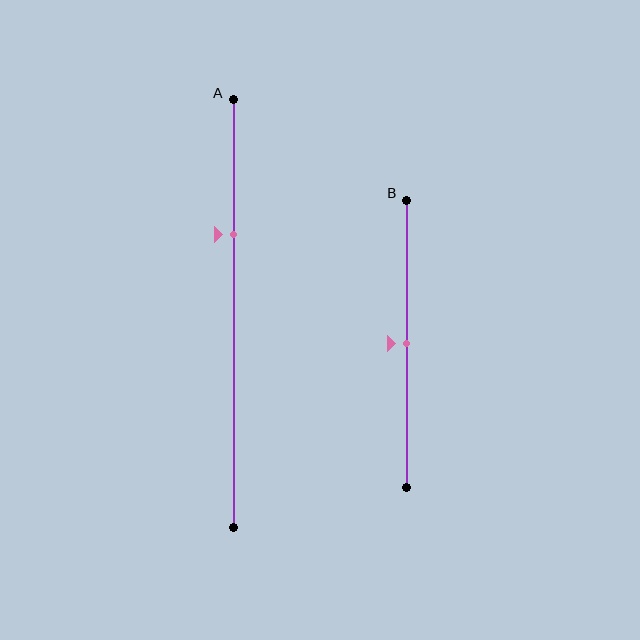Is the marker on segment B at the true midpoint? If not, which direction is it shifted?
Yes, the marker on segment B is at the true midpoint.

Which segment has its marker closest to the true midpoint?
Segment B has its marker closest to the true midpoint.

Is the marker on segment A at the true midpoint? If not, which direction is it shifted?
No, the marker on segment A is shifted upward by about 18% of the segment length.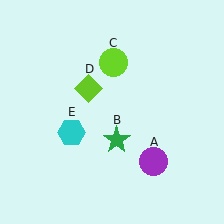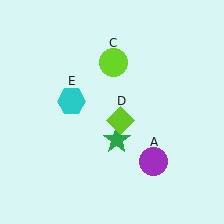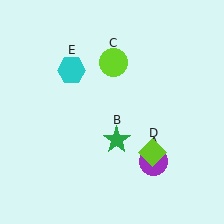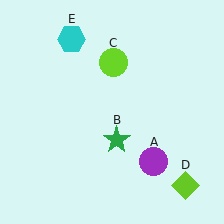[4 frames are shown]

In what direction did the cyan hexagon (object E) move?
The cyan hexagon (object E) moved up.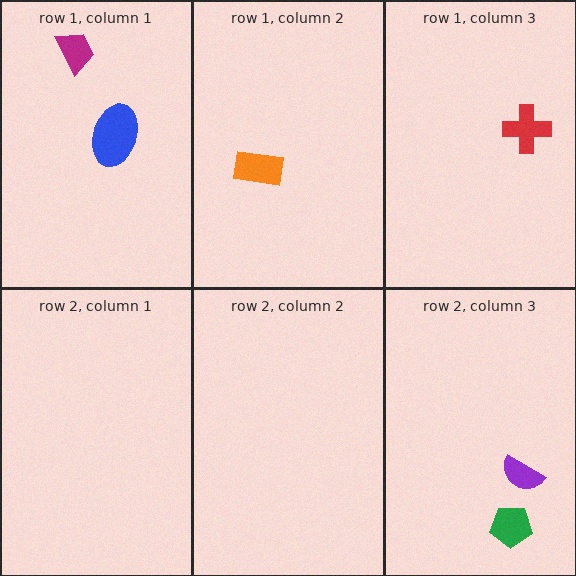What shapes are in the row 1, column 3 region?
The red cross.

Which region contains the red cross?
The row 1, column 3 region.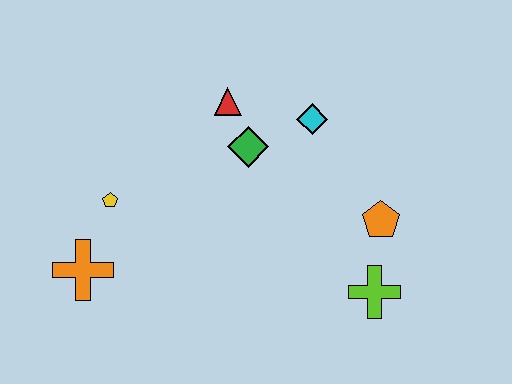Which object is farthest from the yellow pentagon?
The lime cross is farthest from the yellow pentagon.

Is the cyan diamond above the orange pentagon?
Yes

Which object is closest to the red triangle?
The green diamond is closest to the red triangle.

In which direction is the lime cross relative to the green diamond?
The lime cross is below the green diamond.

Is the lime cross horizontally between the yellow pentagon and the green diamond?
No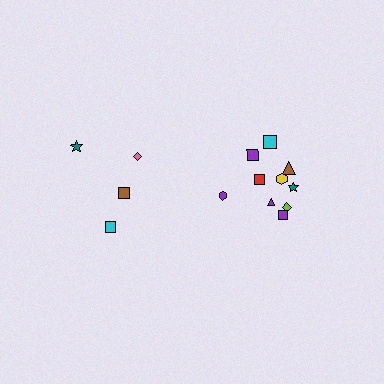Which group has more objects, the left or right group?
The right group.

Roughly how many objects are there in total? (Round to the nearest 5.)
Roughly 15 objects in total.